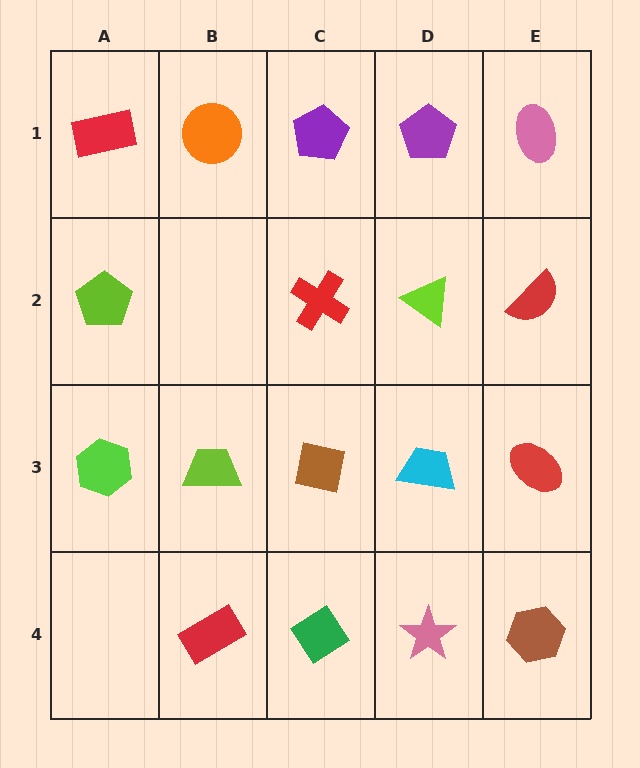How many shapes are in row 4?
4 shapes.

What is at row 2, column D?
A lime triangle.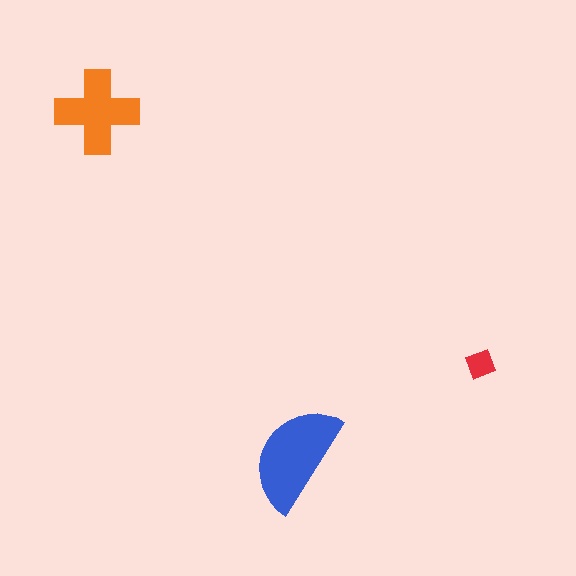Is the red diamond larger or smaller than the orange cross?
Smaller.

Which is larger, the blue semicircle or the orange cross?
The blue semicircle.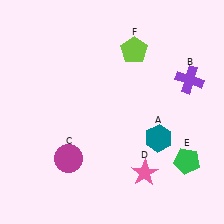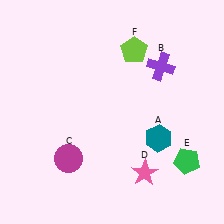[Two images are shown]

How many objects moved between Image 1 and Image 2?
1 object moved between the two images.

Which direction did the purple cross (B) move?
The purple cross (B) moved left.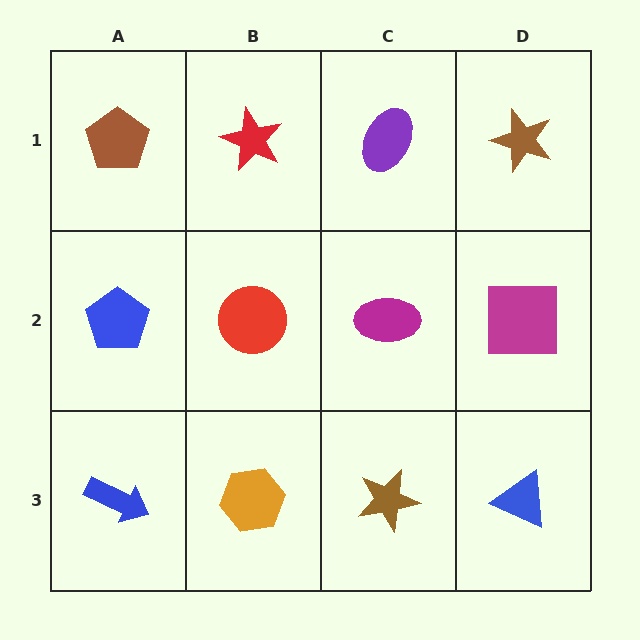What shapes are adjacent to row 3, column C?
A magenta ellipse (row 2, column C), an orange hexagon (row 3, column B), a blue triangle (row 3, column D).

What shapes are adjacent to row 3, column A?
A blue pentagon (row 2, column A), an orange hexagon (row 3, column B).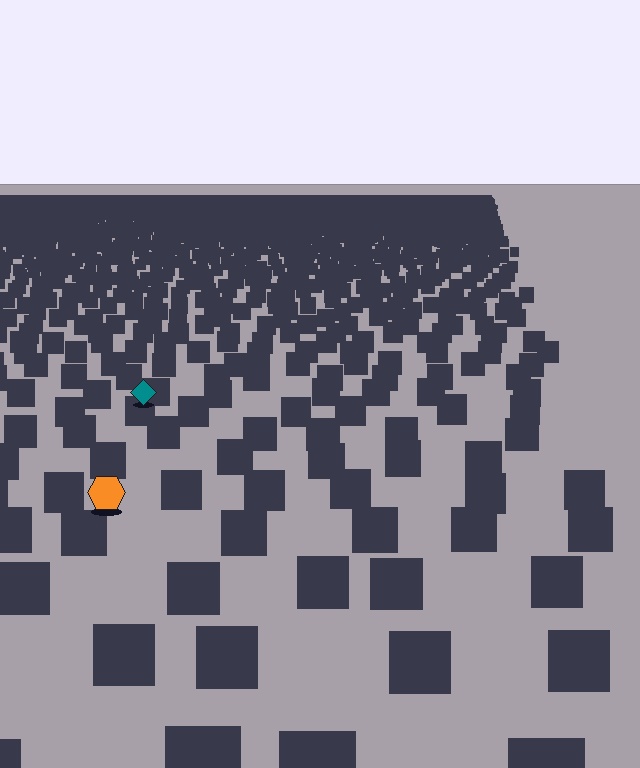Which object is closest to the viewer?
The orange hexagon is closest. The texture marks near it are larger and more spread out.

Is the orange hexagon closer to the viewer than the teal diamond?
Yes. The orange hexagon is closer — you can tell from the texture gradient: the ground texture is coarser near it.